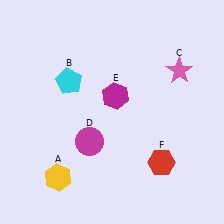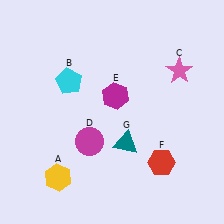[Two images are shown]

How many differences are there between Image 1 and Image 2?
There is 1 difference between the two images.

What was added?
A teal triangle (G) was added in Image 2.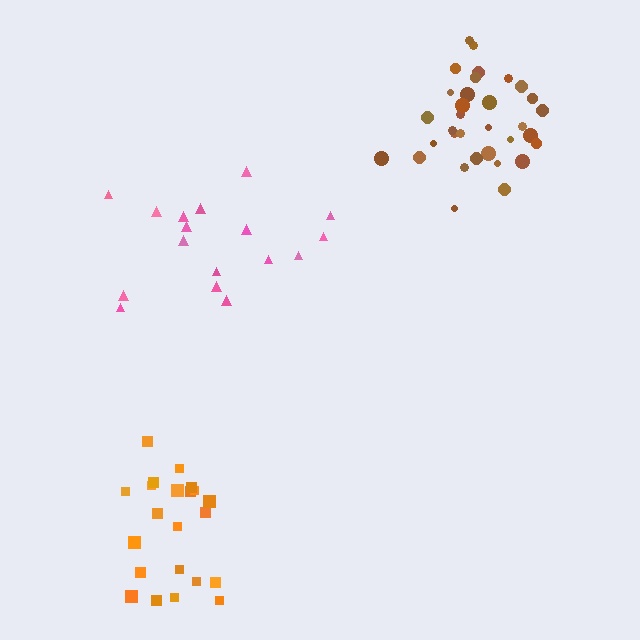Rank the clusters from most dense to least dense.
brown, orange, pink.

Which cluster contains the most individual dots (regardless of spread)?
Brown (34).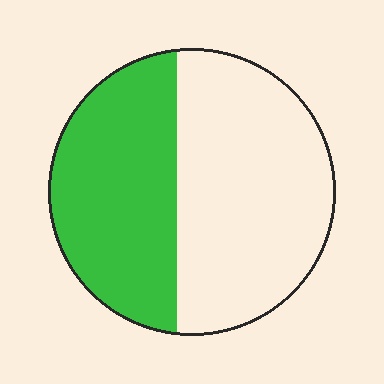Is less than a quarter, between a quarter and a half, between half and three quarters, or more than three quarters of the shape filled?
Between a quarter and a half.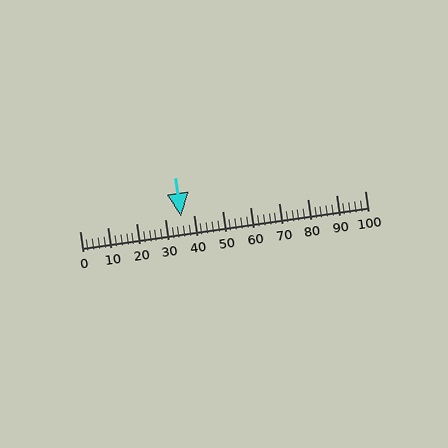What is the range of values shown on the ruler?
The ruler shows values from 0 to 100.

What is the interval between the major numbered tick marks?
The major tick marks are spaced 10 units apart.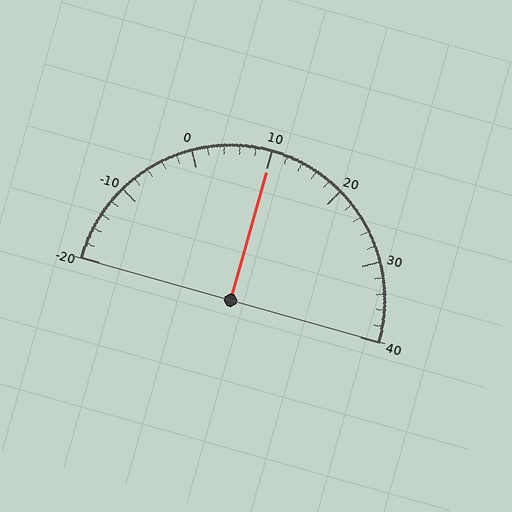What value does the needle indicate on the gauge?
The needle indicates approximately 10.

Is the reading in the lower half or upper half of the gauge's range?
The reading is in the upper half of the range (-20 to 40).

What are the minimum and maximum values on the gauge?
The gauge ranges from -20 to 40.